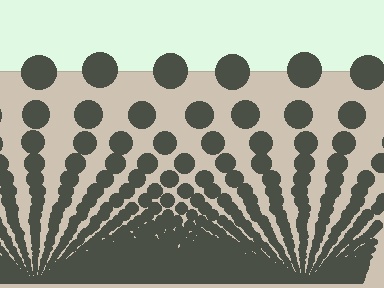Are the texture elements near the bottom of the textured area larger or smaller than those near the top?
Smaller. The gradient is inverted — elements near the bottom are smaller and denser.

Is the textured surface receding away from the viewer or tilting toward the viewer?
The surface appears to tilt toward the viewer. Texture elements get larger and sparser toward the top.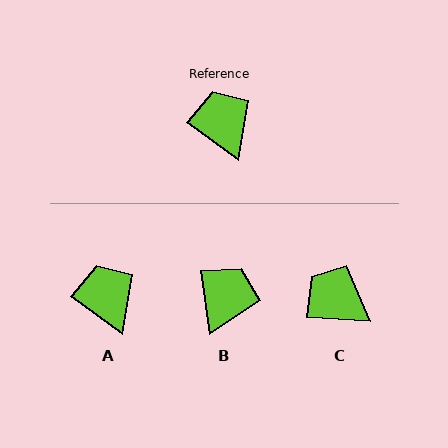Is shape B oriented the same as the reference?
No, it is off by about 47 degrees.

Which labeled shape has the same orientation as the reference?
A.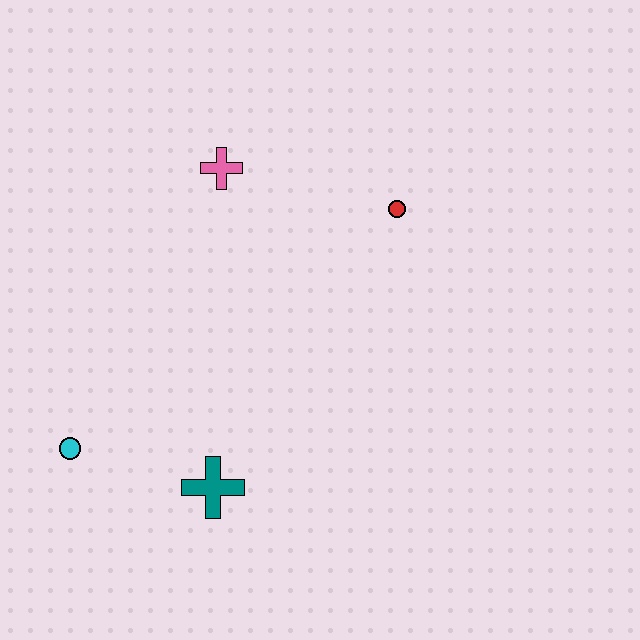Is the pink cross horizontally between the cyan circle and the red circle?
Yes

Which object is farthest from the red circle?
The cyan circle is farthest from the red circle.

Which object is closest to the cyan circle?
The teal cross is closest to the cyan circle.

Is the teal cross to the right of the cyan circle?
Yes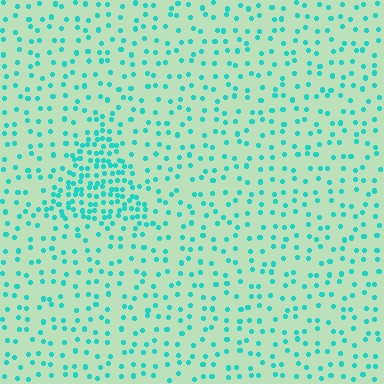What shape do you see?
I see a triangle.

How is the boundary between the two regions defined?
The boundary is defined by a change in element density (approximately 2.7x ratio). All elements are the same color, size, and shape.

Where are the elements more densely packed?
The elements are more densely packed inside the triangle boundary.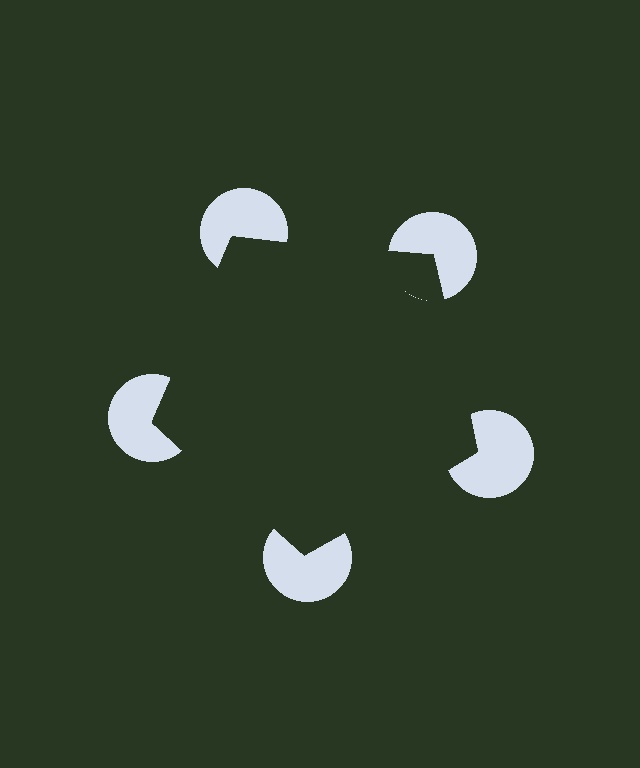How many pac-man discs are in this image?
There are 5 — one at each vertex of the illusory pentagon.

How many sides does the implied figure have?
5 sides.